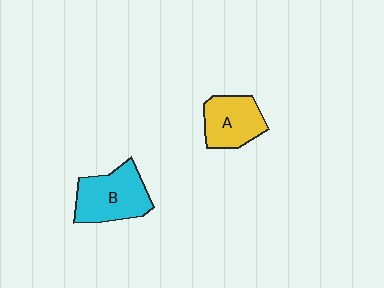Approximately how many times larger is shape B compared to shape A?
Approximately 1.3 times.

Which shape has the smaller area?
Shape A (yellow).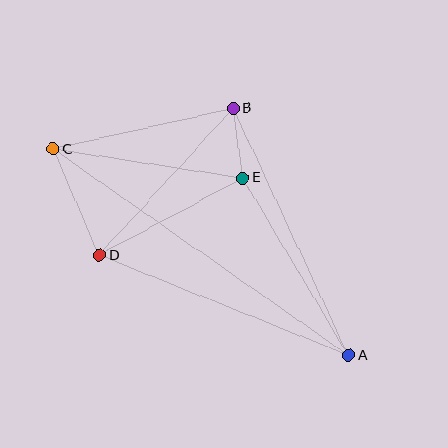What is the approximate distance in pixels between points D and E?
The distance between D and E is approximately 163 pixels.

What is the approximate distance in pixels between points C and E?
The distance between C and E is approximately 192 pixels.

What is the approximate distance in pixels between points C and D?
The distance between C and D is approximately 115 pixels.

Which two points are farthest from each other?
Points A and C are farthest from each other.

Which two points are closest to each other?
Points B and E are closest to each other.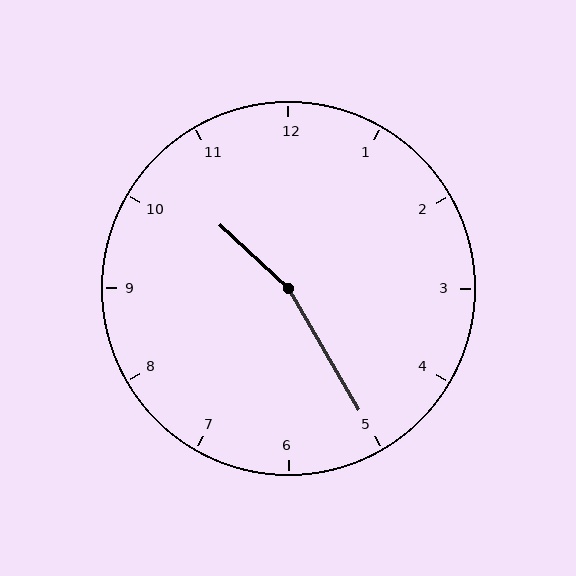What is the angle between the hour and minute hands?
Approximately 162 degrees.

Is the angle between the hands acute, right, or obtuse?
It is obtuse.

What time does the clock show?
10:25.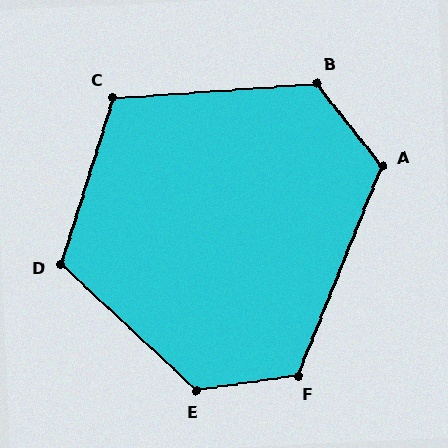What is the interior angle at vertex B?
Approximately 124 degrees (obtuse).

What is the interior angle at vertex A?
Approximately 120 degrees (obtuse).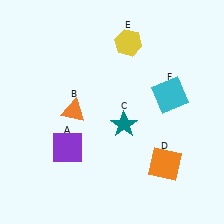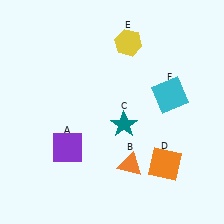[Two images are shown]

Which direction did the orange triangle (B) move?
The orange triangle (B) moved right.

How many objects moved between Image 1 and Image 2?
1 object moved between the two images.